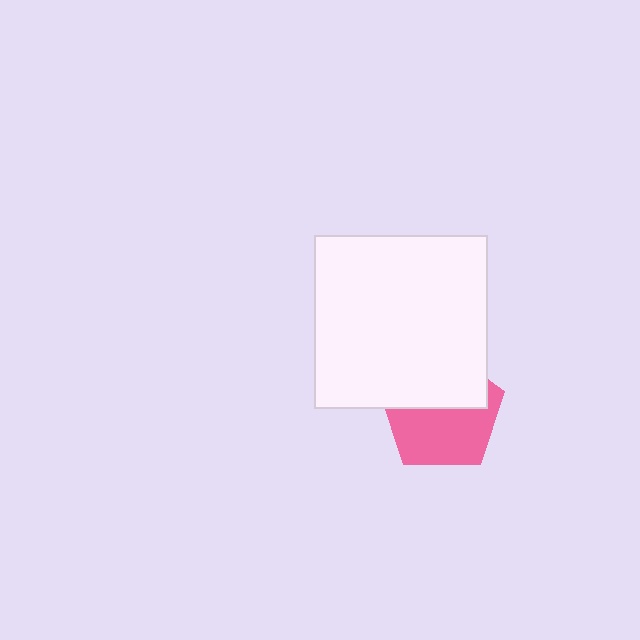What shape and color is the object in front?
The object in front is a white square.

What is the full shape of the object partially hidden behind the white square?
The partially hidden object is a pink pentagon.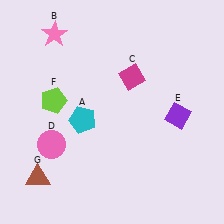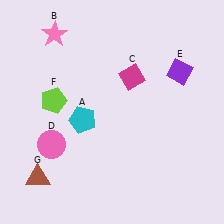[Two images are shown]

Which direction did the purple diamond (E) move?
The purple diamond (E) moved up.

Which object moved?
The purple diamond (E) moved up.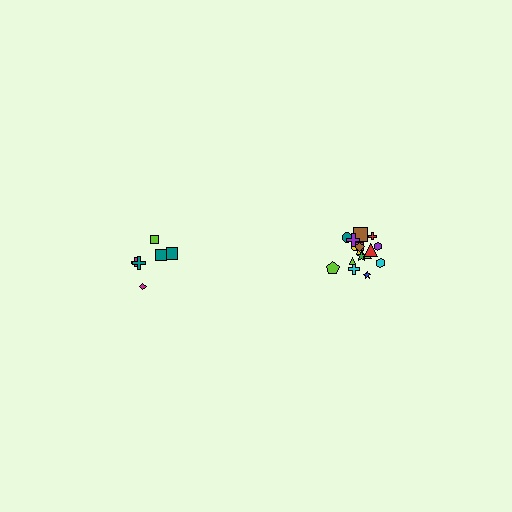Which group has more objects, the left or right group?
The right group.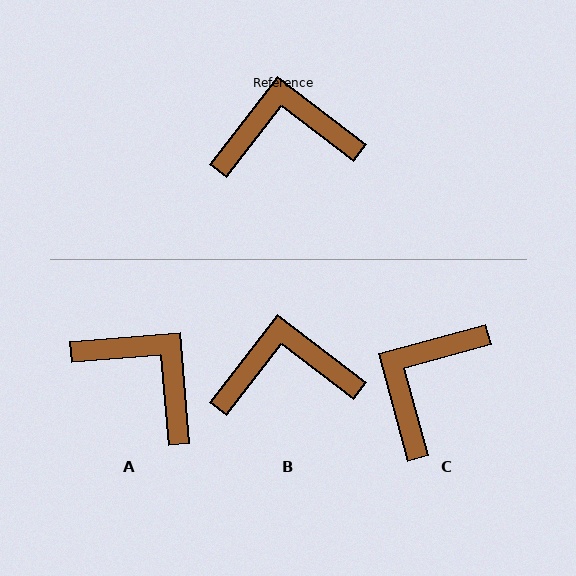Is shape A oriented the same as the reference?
No, it is off by about 48 degrees.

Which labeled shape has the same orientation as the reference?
B.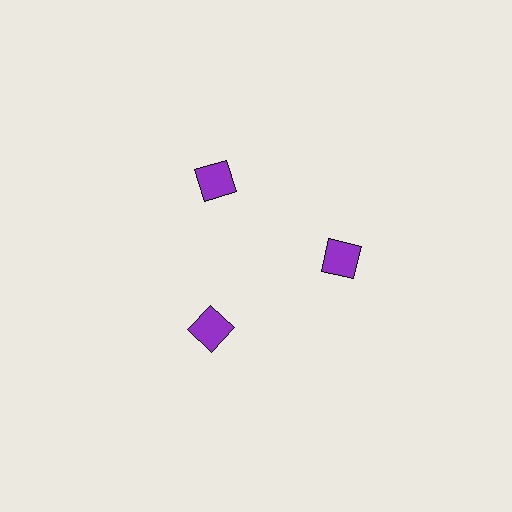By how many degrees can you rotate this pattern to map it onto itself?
The pattern maps onto itself every 120 degrees of rotation.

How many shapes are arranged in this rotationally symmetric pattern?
There are 3 shapes, arranged in 3 groups of 1.